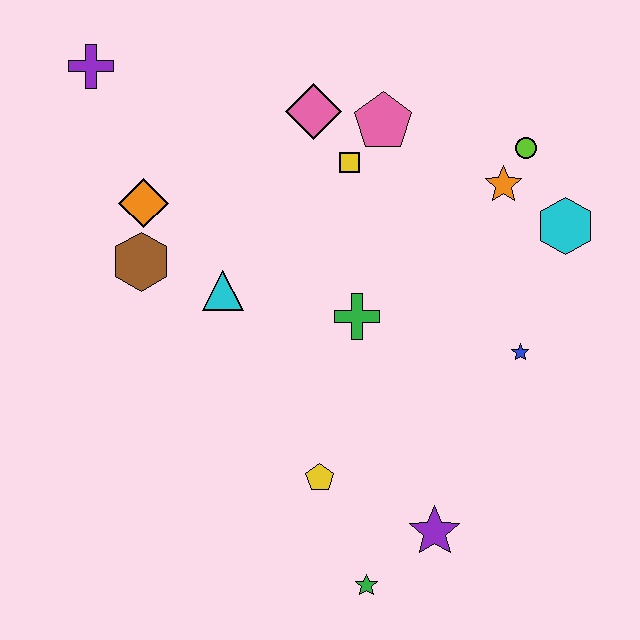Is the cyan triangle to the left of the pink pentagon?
Yes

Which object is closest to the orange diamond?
The brown hexagon is closest to the orange diamond.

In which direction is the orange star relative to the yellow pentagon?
The orange star is above the yellow pentagon.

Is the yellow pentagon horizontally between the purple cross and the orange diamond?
No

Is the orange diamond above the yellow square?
No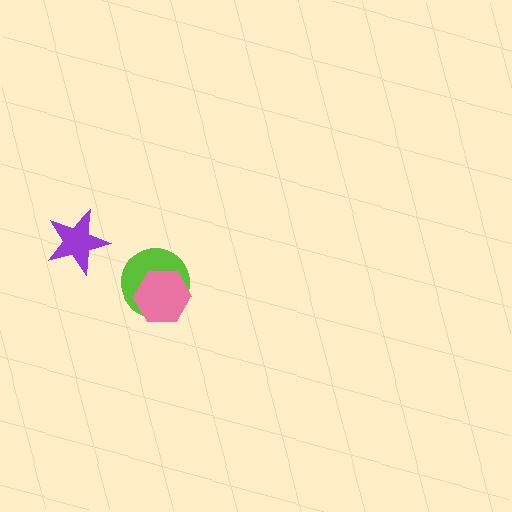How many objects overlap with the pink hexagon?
1 object overlaps with the pink hexagon.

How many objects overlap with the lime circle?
1 object overlaps with the lime circle.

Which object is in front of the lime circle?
The pink hexagon is in front of the lime circle.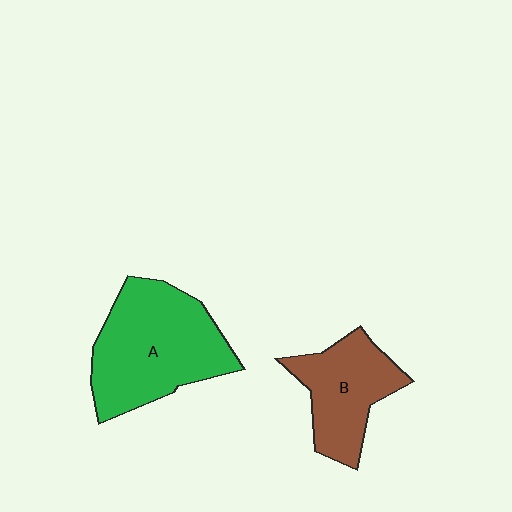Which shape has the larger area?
Shape A (green).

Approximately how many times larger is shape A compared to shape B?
Approximately 1.5 times.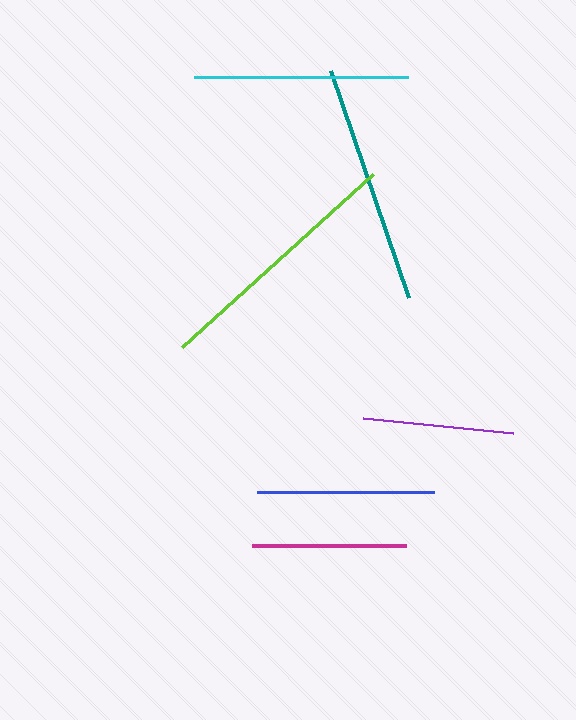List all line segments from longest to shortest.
From longest to shortest: lime, teal, cyan, blue, magenta, purple.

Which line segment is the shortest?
The purple line is the shortest at approximately 150 pixels.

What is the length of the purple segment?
The purple segment is approximately 150 pixels long.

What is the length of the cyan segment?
The cyan segment is approximately 214 pixels long.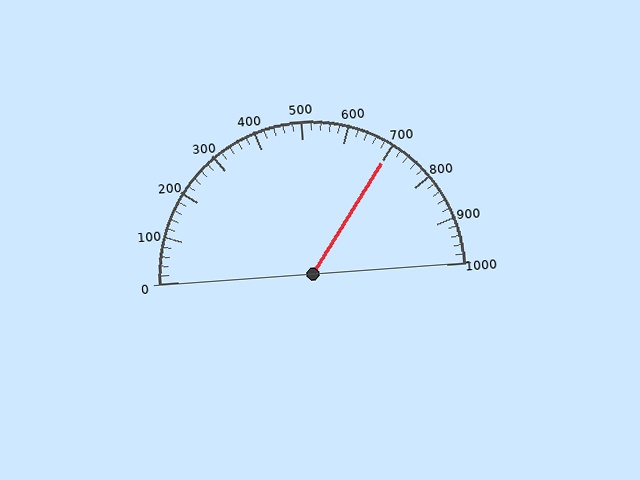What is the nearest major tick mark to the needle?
The nearest major tick mark is 700.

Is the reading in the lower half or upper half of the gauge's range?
The reading is in the upper half of the range (0 to 1000).